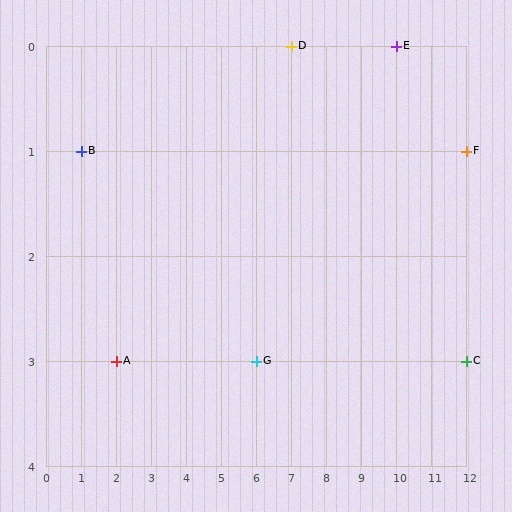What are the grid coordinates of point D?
Point D is at grid coordinates (7, 0).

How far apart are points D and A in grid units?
Points D and A are 5 columns and 3 rows apart (about 5.8 grid units diagonally).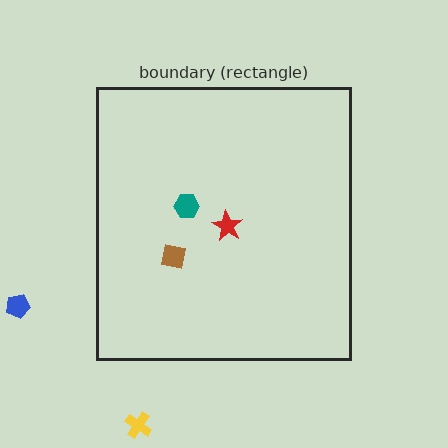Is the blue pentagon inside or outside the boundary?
Outside.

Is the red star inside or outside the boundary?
Inside.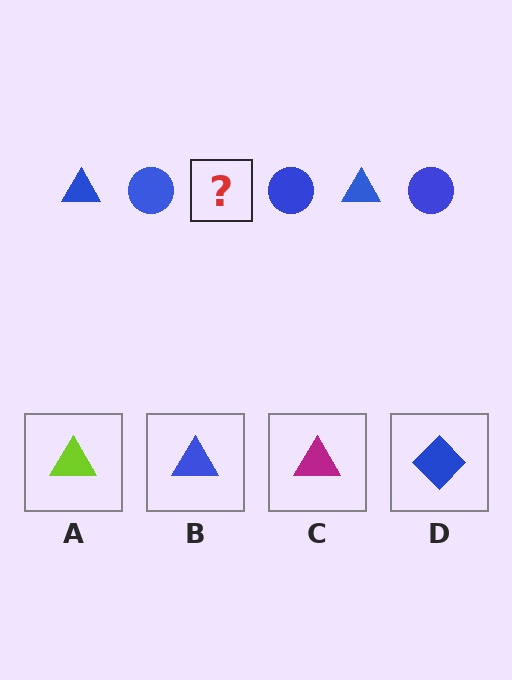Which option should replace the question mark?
Option B.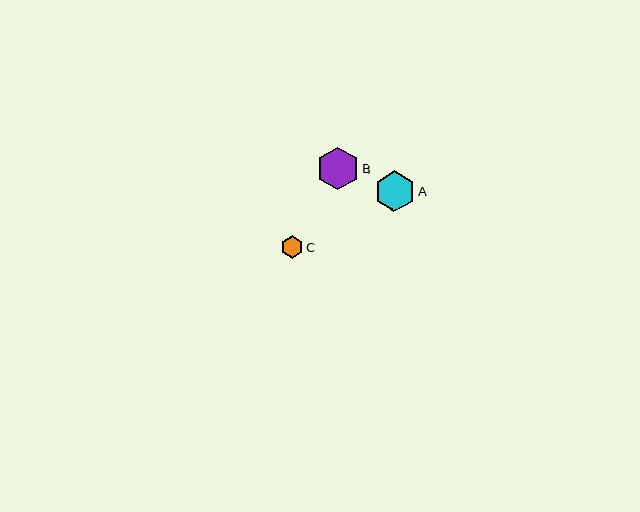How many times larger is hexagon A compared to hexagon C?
Hexagon A is approximately 1.8 times the size of hexagon C.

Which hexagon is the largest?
Hexagon B is the largest with a size of approximately 43 pixels.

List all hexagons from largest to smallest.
From largest to smallest: B, A, C.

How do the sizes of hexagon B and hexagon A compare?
Hexagon B and hexagon A are approximately the same size.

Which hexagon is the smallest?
Hexagon C is the smallest with a size of approximately 23 pixels.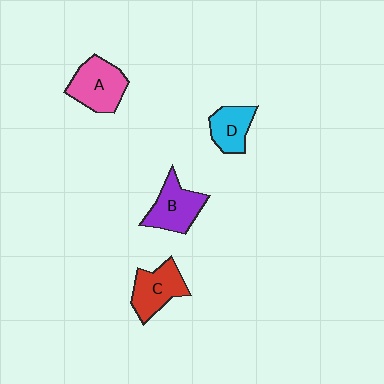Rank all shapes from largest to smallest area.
From largest to smallest: A (pink), B (purple), C (red), D (cyan).